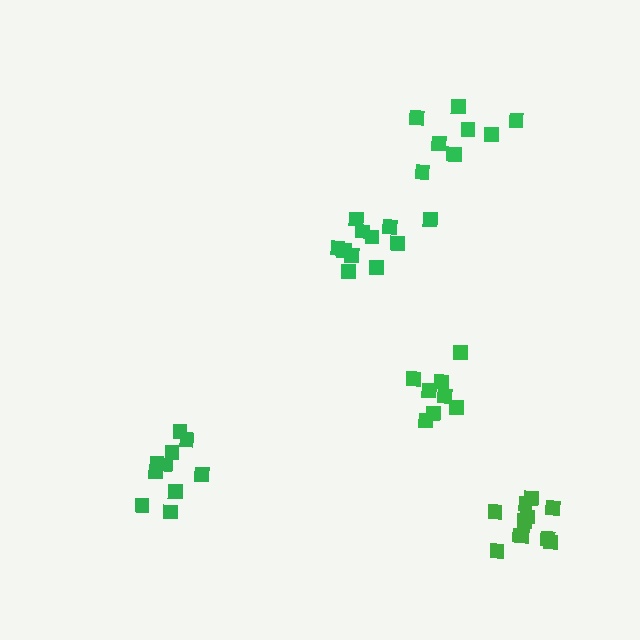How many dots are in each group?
Group 1: 11 dots, Group 2: 8 dots, Group 3: 9 dots, Group 4: 10 dots, Group 5: 11 dots (49 total).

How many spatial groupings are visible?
There are 5 spatial groupings.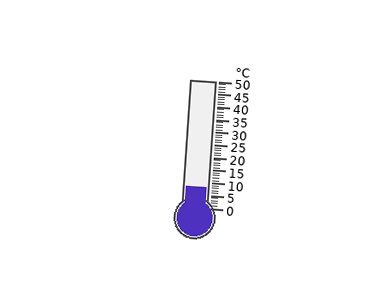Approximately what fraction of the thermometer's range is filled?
The thermometer is filled to approximately 15% of its range.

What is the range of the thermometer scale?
The thermometer scale ranges from 0°C to 50°C.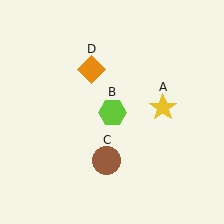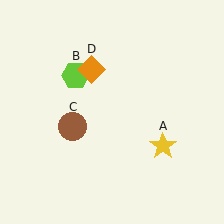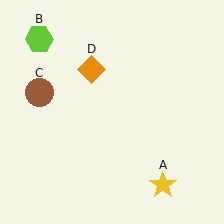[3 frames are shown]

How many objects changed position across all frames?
3 objects changed position: yellow star (object A), lime hexagon (object B), brown circle (object C).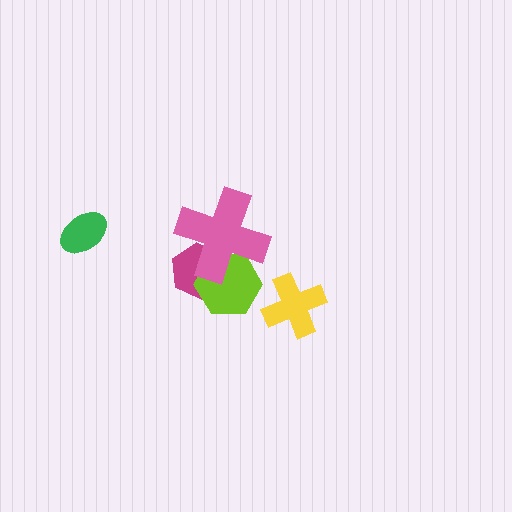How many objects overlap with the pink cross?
2 objects overlap with the pink cross.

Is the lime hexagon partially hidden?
Yes, it is partially covered by another shape.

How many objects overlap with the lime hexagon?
2 objects overlap with the lime hexagon.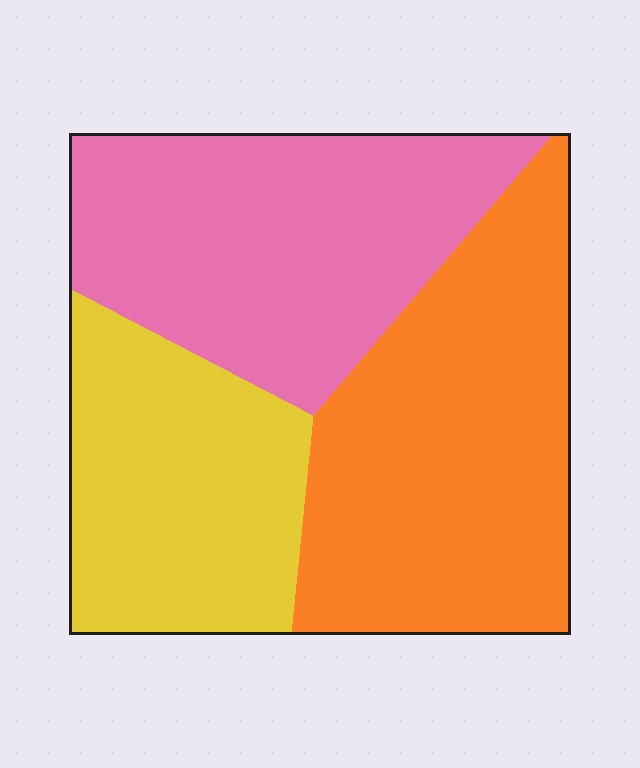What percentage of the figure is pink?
Pink takes up about one third (1/3) of the figure.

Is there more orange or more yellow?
Orange.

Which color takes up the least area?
Yellow, at roughly 25%.